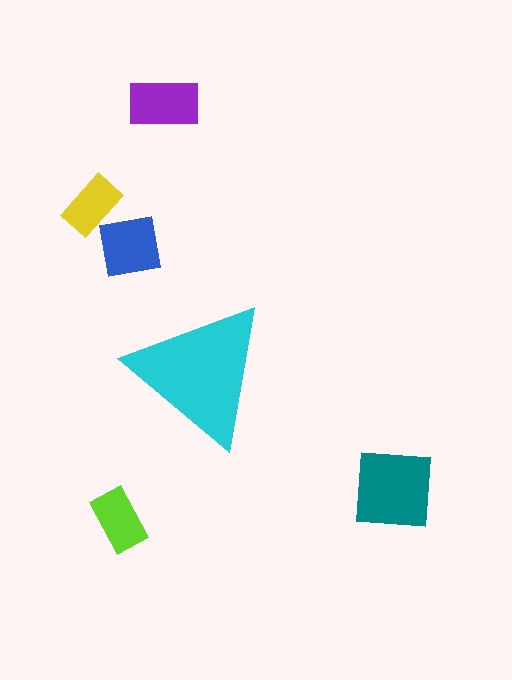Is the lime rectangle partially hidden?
No, the lime rectangle is fully visible.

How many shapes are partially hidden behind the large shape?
0 shapes are partially hidden.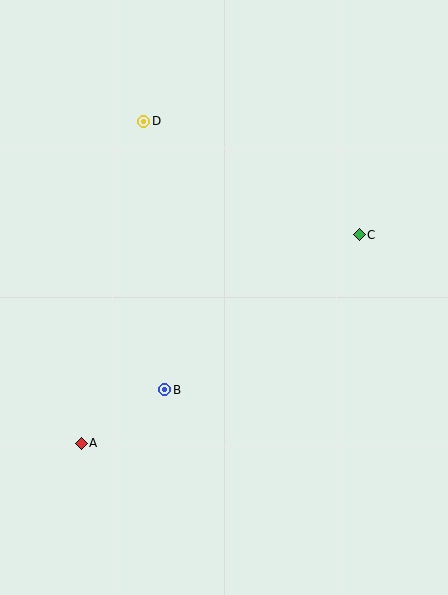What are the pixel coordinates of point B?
Point B is at (165, 390).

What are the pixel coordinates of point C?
Point C is at (359, 235).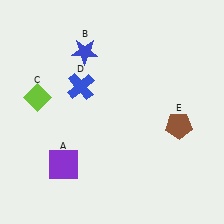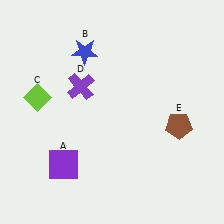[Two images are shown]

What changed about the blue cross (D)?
In Image 1, D is blue. In Image 2, it changed to purple.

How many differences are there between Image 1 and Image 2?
There is 1 difference between the two images.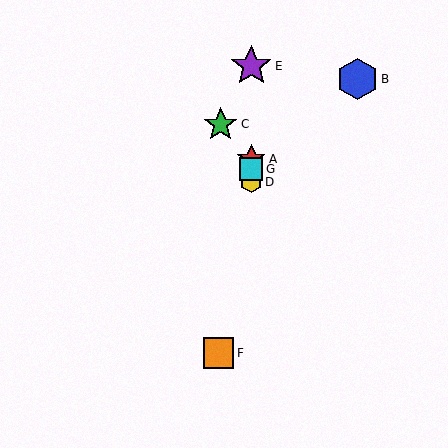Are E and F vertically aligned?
No, E is at x≈251 and F is at x≈218.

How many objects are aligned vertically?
4 objects (A, D, E, G) are aligned vertically.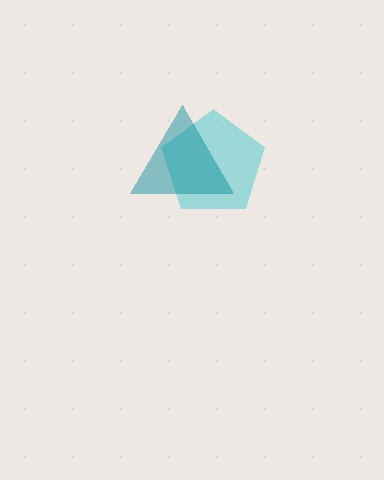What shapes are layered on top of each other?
The layered shapes are: a cyan pentagon, a teal triangle.